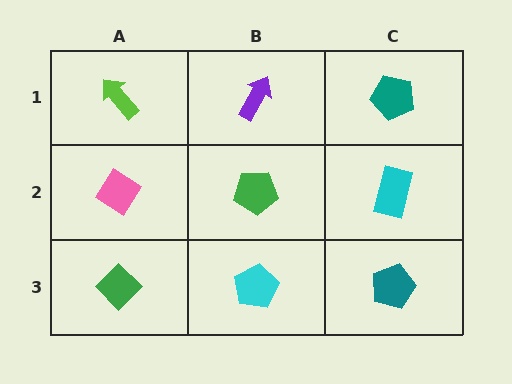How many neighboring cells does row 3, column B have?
3.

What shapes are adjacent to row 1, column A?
A pink diamond (row 2, column A), a purple arrow (row 1, column B).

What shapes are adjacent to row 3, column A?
A pink diamond (row 2, column A), a cyan pentagon (row 3, column B).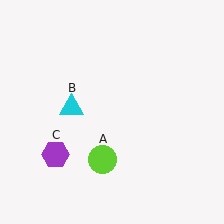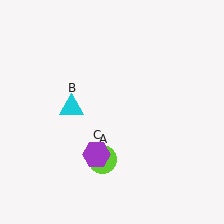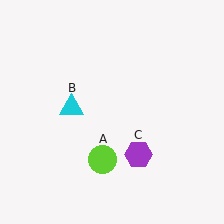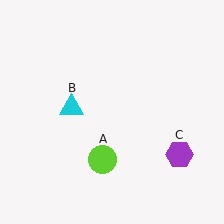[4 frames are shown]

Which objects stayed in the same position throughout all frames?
Lime circle (object A) and cyan triangle (object B) remained stationary.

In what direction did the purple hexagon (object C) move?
The purple hexagon (object C) moved right.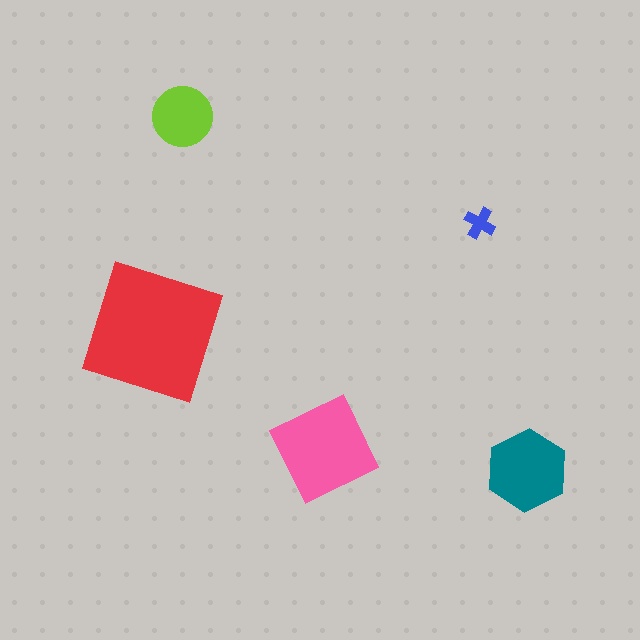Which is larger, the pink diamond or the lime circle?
The pink diamond.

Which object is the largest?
The red square.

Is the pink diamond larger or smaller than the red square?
Smaller.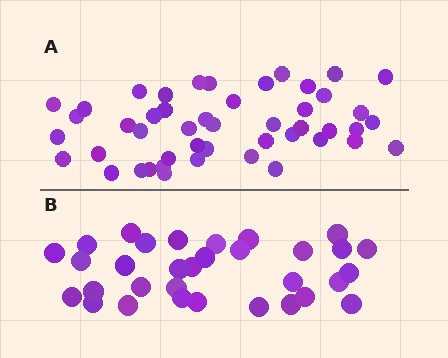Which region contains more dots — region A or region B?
Region A (the top region) has more dots.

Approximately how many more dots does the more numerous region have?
Region A has approximately 15 more dots than region B.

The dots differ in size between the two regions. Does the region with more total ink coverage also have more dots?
No. Region B has more total ink coverage because its dots are larger, but region A actually contains more individual dots. Total area can be misleading — the number of items is what matters here.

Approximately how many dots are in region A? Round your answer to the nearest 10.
About 50 dots. (The exact count is 47, which rounds to 50.)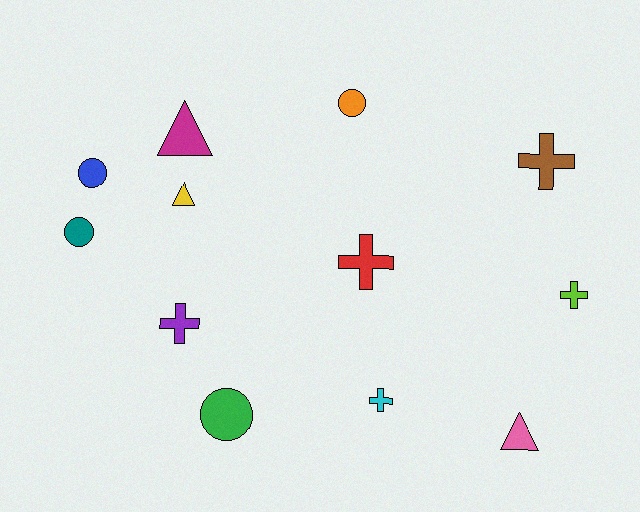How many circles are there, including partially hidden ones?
There are 4 circles.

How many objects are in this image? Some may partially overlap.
There are 12 objects.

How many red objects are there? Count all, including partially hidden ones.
There is 1 red object.